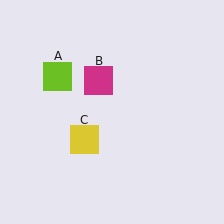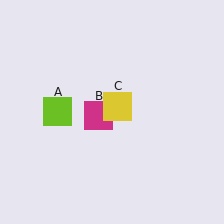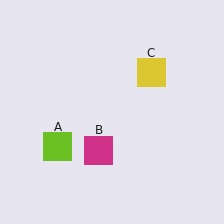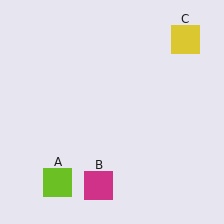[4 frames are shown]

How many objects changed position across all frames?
3 objects changed position: lime square (object A), magenta square (object B), yellow square (object C).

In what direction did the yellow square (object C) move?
The yellow square (object C) moved up and to the right.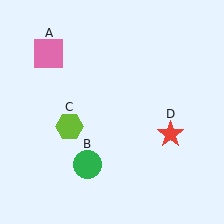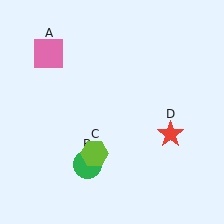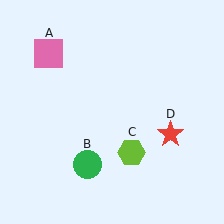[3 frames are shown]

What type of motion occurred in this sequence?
The lime hexagon (object C) rotated counterclockwise around the center of the scene.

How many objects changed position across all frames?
1 object changed position: lime hexagon (object C).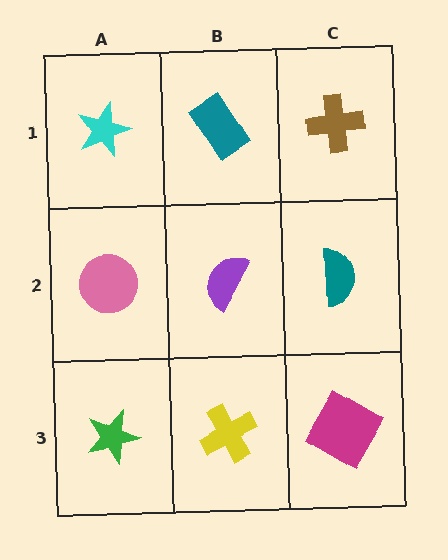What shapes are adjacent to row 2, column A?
A cyan star (row 1, column A), a green star (row 3, column A), a purple semicircle (row 2, column B).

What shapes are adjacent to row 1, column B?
A purple semicircle (row 2, column B), a cyan star (row 1, column A), a brown cross (row 1, column C).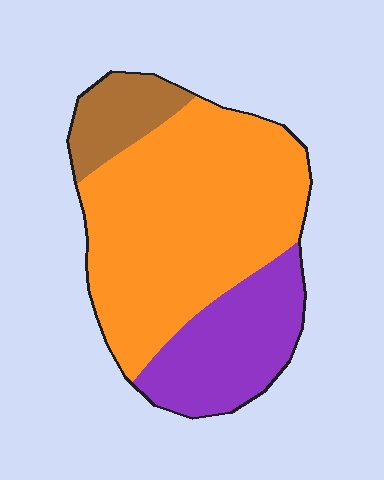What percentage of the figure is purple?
Purple takes up about one quarter (1/4) of the figure.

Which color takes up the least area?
Brown, at roughly 10%.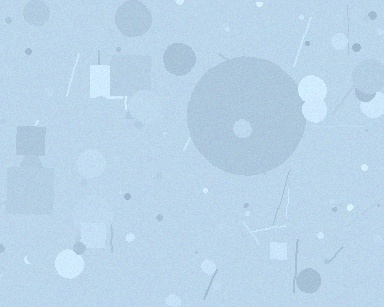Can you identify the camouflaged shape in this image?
The camouflaged shape is a circle.